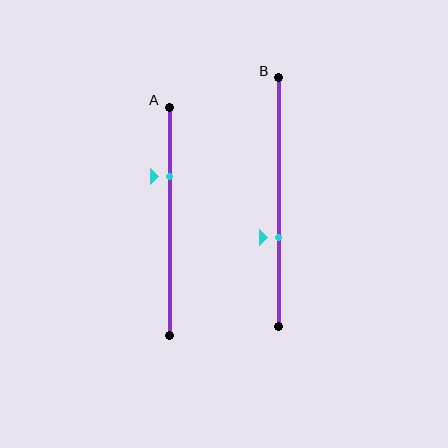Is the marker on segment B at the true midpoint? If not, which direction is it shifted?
No, the marker on segment B is shifted downward by about 14% of the segment length.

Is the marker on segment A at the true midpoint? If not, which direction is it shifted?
No, the marker on segment A is shifted upward by about 20% of the segment length.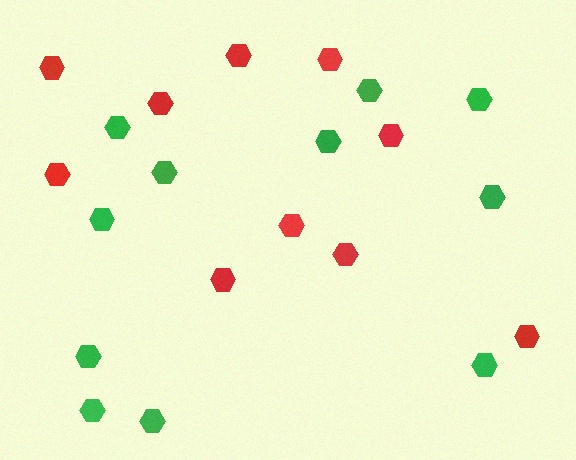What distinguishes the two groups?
There are 2 groups: one group of red hexagons (10) and one group of green hexagons (11).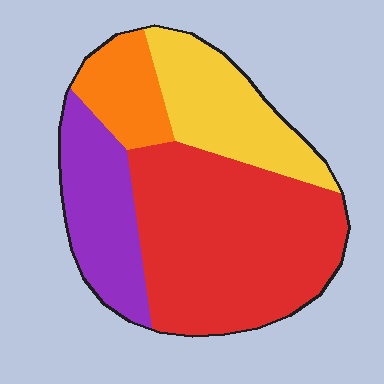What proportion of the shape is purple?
Purple takes up less than a quarter of the shape.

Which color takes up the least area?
Orange, at roughly 10%.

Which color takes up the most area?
Red, at roughly 50%.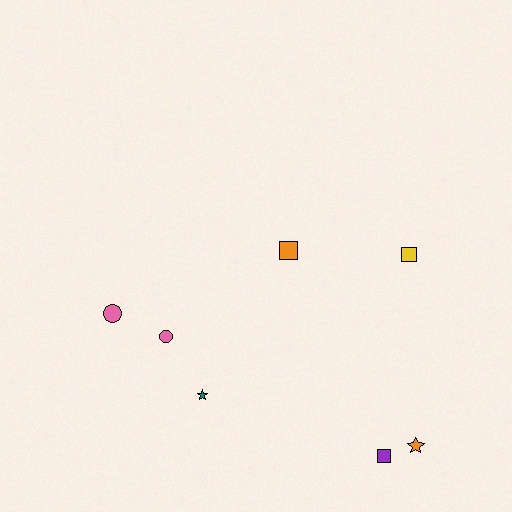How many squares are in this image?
There are 3 squares.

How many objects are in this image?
There are 7 objects.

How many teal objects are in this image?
There is 1 teal object.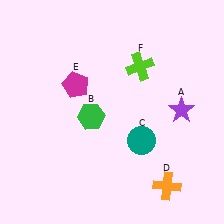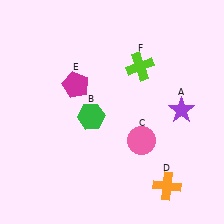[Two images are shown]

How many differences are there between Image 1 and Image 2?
There is 1 difference between the two images.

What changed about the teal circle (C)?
In Image 1, C is teal. In Image 2, it changed to pink.